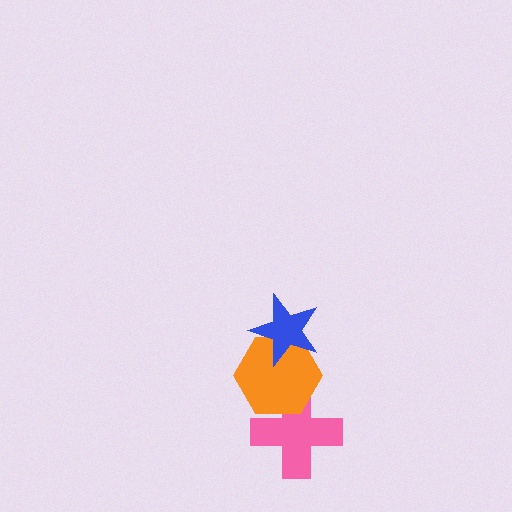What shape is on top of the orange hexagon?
The blue star is on top of the orange hexagon.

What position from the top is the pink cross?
The pink cross is 3rd from the top.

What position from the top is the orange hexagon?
The orange hexagon is 2nd from the top.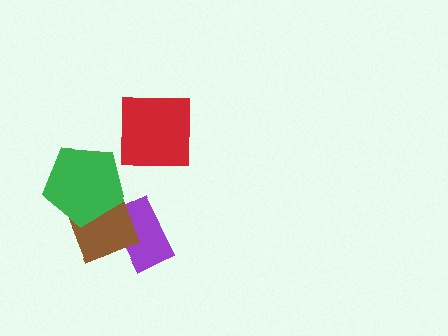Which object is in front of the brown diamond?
The green pentagon is in front of the brown diamond.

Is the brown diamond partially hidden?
Yes, it is partially covered by another shape.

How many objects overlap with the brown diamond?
2 objects overlap with the brown diamond.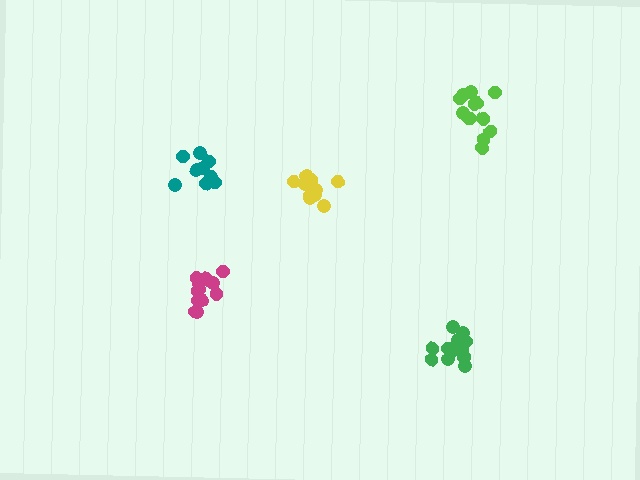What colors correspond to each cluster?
The clusters are colored: yellow, magenta, green, lime, teal.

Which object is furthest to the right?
The lime cluster is rightmost.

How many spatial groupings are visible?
There are 5 spatial groupings.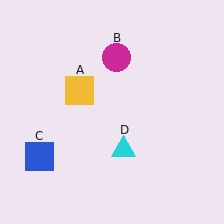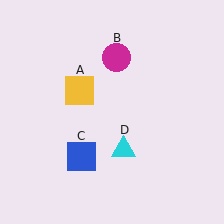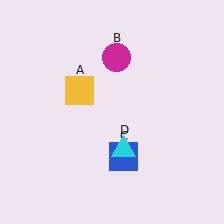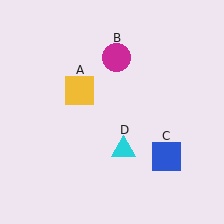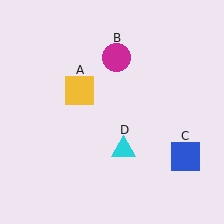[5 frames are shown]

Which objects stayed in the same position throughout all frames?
Yellow square (object A) and magenta circle (object B) and cyan triangle (object D) remained stationary.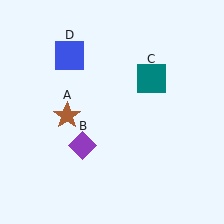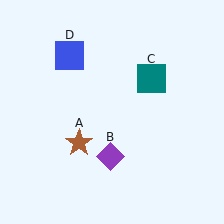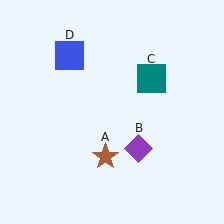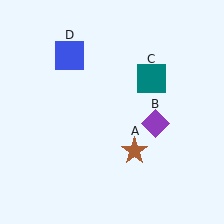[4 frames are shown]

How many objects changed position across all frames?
2 objects changed position: brown star (object A), purple diamond (object B).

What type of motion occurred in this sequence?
The brown star (object A), purple diamond (object B) rotated counterclockwise around the center of the scene.